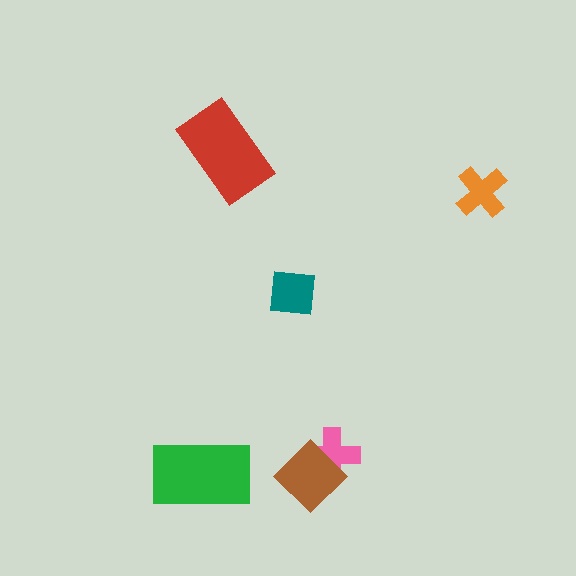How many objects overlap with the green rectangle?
0 objects overlap with the green rectangle.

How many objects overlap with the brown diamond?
1 object overlaps with the brown diamond.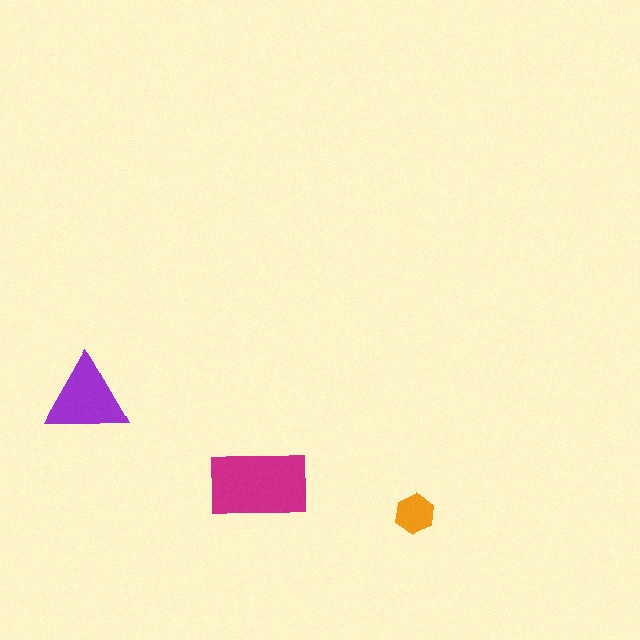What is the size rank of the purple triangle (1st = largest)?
2nd.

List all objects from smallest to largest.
The orange hexagon, the purple triangle, the magenta rectangle.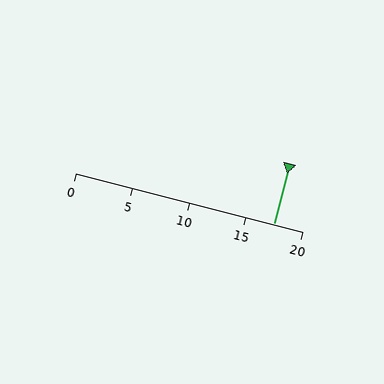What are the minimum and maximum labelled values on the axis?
The axis runs from 0 to 20.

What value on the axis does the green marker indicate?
The marker indicates approximately 17.5.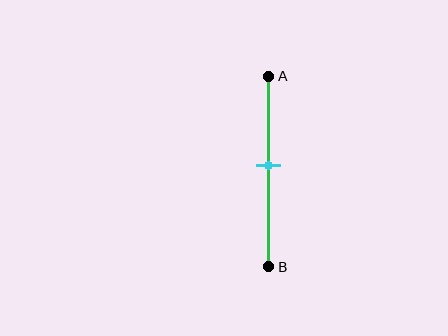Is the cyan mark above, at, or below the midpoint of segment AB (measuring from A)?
The cyan mark is above the midpoint of segment AB.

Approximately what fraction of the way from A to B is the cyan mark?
The cyan mark is approximately 45% of the way from A to B.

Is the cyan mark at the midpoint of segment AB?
No, the mark is at about 45% from A, not at the 50% midpoint.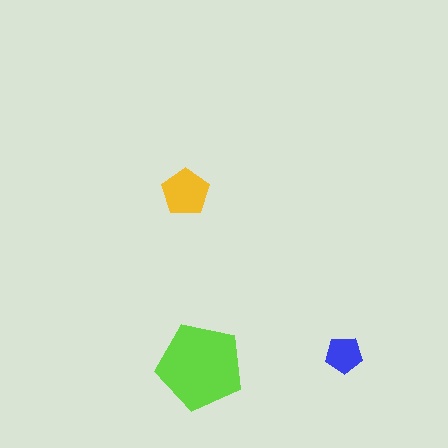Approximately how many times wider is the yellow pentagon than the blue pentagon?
About 1.5 times wider.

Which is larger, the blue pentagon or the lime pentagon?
The lime one.